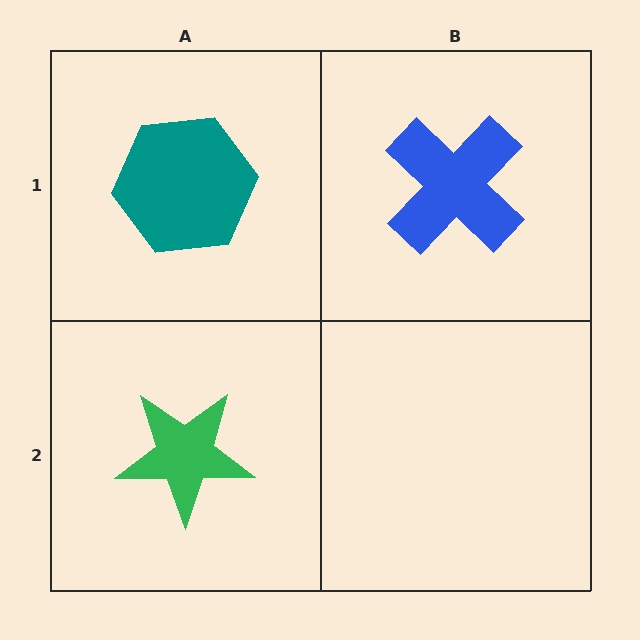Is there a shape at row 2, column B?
No, that cell is empty.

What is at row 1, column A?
A teal hexagon.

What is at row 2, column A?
A green star.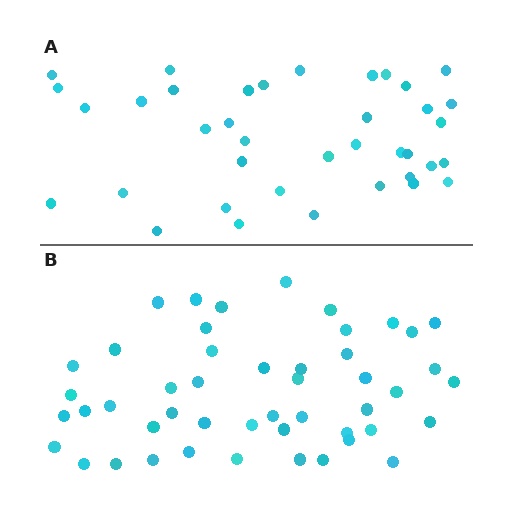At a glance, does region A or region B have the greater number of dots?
Region B (the bottom region) has more dots.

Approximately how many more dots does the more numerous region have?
Region B has roughly 10 or so more dots than region A.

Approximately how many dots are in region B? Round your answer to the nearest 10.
About 50 dots. (The exact count is 48, which rounds to 50.)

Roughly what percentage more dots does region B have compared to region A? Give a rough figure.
About 25% more.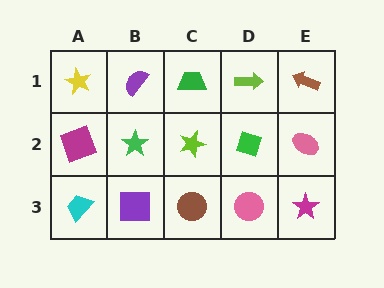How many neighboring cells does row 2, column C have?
4.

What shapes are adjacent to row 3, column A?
A magenta square (row 2, column A), a purple square (row 3, column B).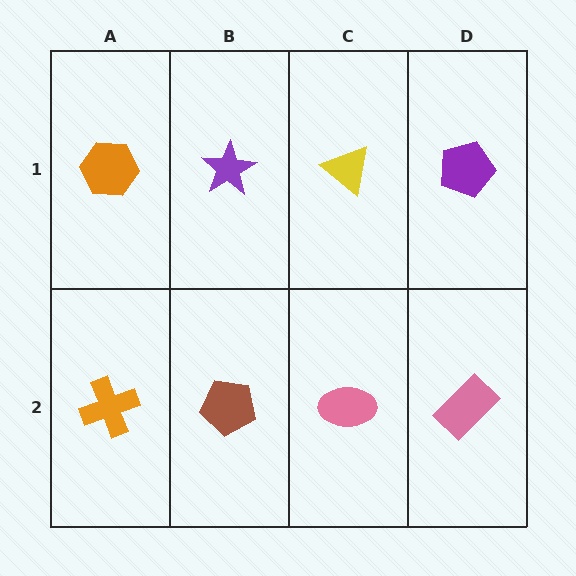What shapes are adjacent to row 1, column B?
A brown pentagon (row 2, column B), an orange hexagon (row 1, column A), a yellow triangle (row 1, column C).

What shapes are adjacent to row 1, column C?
A pink ellipse (row 2, column C), a purple star (row 1, column B), a purple pentagon (row 1, column D).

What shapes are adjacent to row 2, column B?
A purple star (row 1, column B), an orange cross (row 2, column A), a pink ellipse (row 2, column C).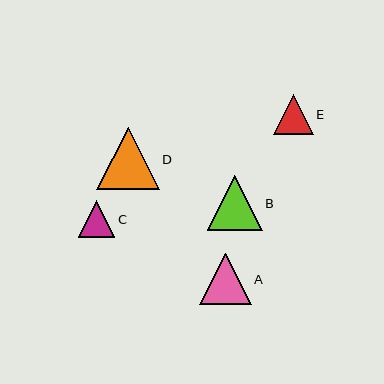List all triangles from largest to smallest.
From largest to smallest: D, B, A, E, C.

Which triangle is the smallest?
Triangle C is the smallest with a size of approximately 36 pixels.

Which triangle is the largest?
Triangle D is the largest with a size of approximately 62 pixels.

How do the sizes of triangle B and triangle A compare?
Triangle B and triangle A are approximately the same size.